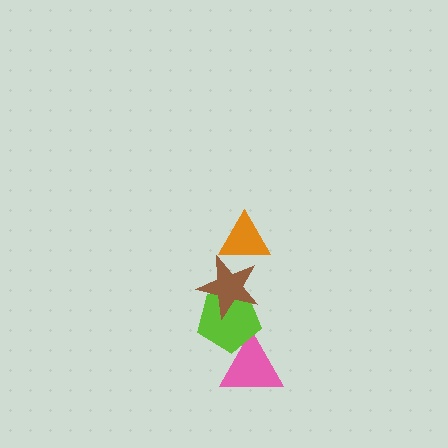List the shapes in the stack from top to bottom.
From top to bottom: the orange triangle, the brown star, the lime pentagon, the pink triangle.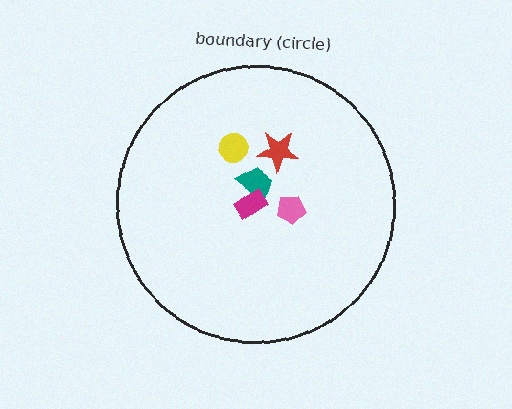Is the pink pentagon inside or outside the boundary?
Inside.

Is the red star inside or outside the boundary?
Inside.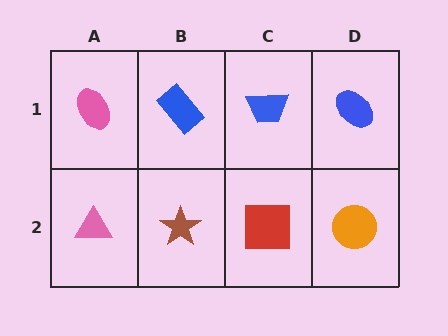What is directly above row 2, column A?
A pink ellipse.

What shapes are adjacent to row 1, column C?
A red square (row 2, column C), a blue rectangle (row 1, column B), a blue ellipse (row 1, column D).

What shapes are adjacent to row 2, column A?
A pink ellipse (row 1, column A), a brown star (row 2, column B).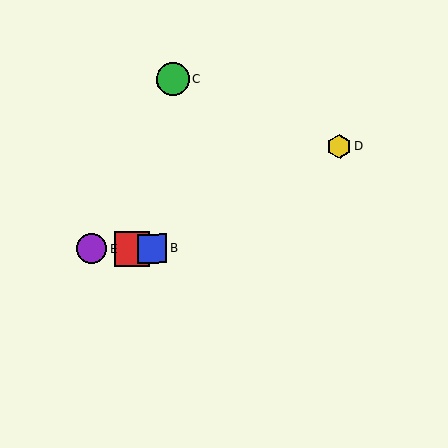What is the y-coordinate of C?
Object C is at y≈79.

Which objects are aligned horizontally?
Objects A, B, E are aligned horizontally.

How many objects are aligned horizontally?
3 objects (A, B, E) are aligned horizontally.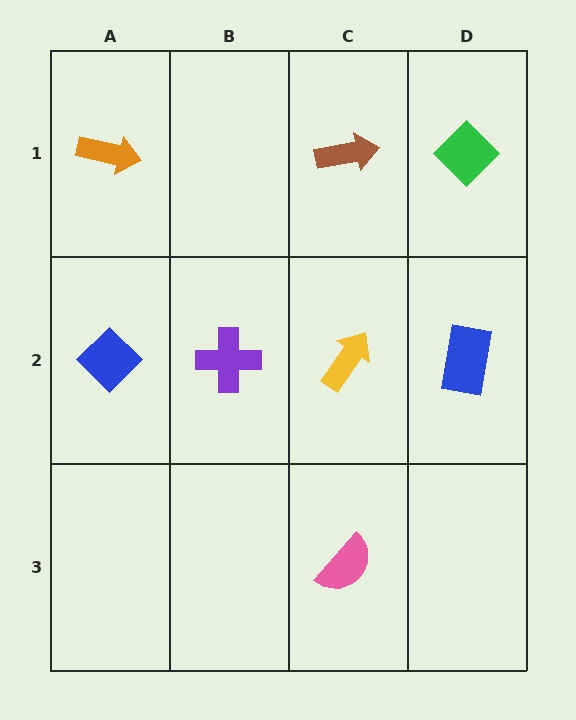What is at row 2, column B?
A purple cross.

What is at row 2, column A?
A blue diamond.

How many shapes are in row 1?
3 shapes.